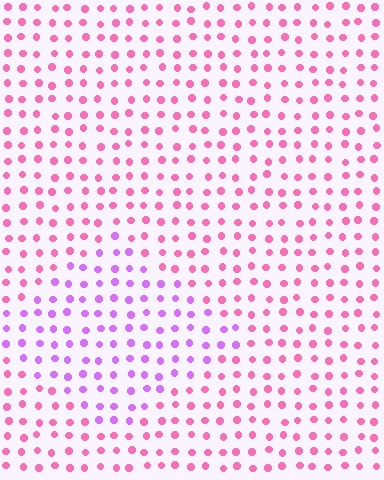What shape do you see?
I see a diamond.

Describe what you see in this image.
The image is filled with small pink elements in a uniform arrangement. A diamond-shaped region is visible where the elements are tinted to a slightly different hue, forming a subtle color boundary.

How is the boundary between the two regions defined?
The boundary is defined purely by a slight shift in hue (about 42 degrees). Spacing, size, and orientation are identical on both sides.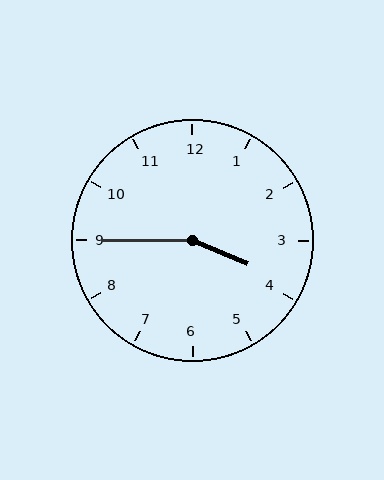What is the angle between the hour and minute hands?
Approximately 158 degrees.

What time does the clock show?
3:45.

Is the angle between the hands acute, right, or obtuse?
It is obtuse.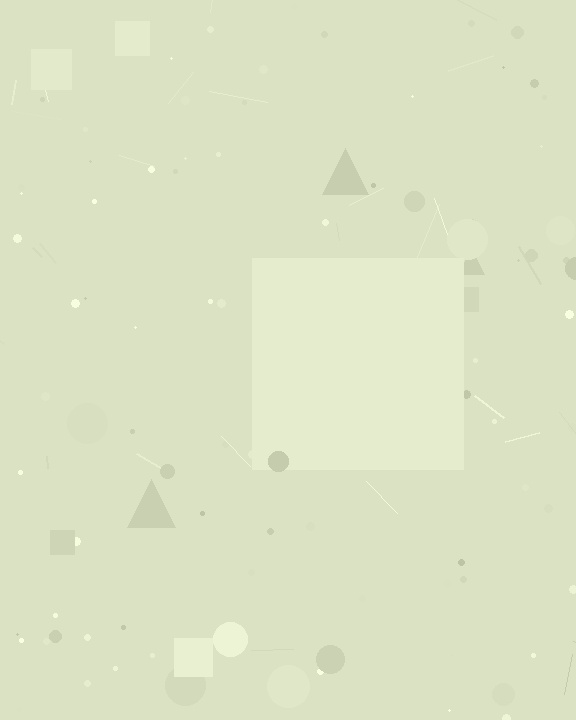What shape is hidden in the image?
A square is hidden in the image.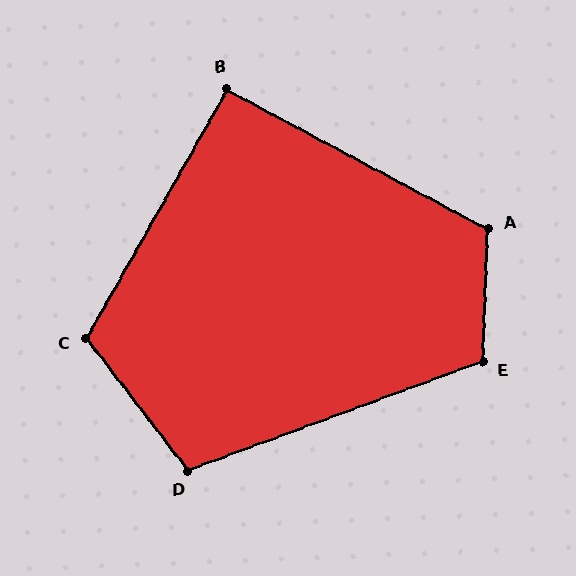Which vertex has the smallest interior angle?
B, at approximately 91 degrees.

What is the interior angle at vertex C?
Approximately 113 degrees (obtuse).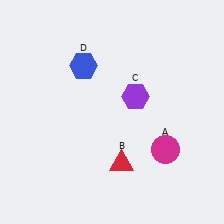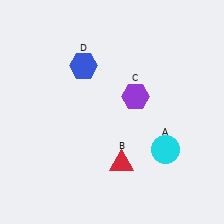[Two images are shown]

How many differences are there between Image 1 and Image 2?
There is 1 difference between the two images.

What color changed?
The circle (A) changed from magenta in Image 1 to cyan in Image 2.